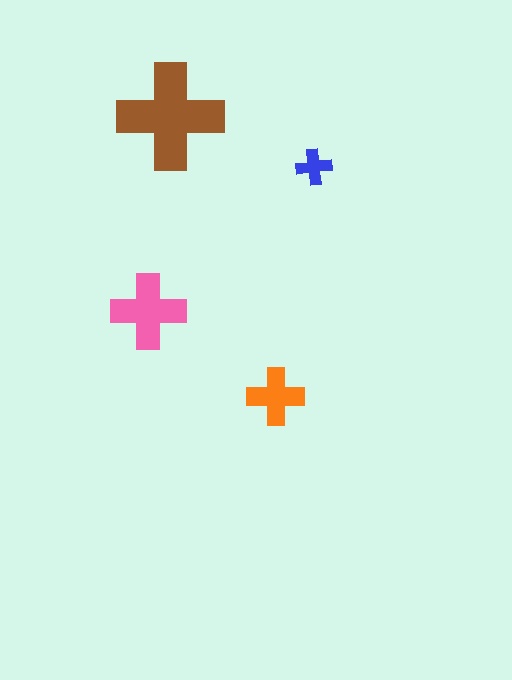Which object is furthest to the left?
The pink cross is leftmost.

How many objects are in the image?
There are 4 objects in the image.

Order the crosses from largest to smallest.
the brown one, the pink one, the orange one, the blue one.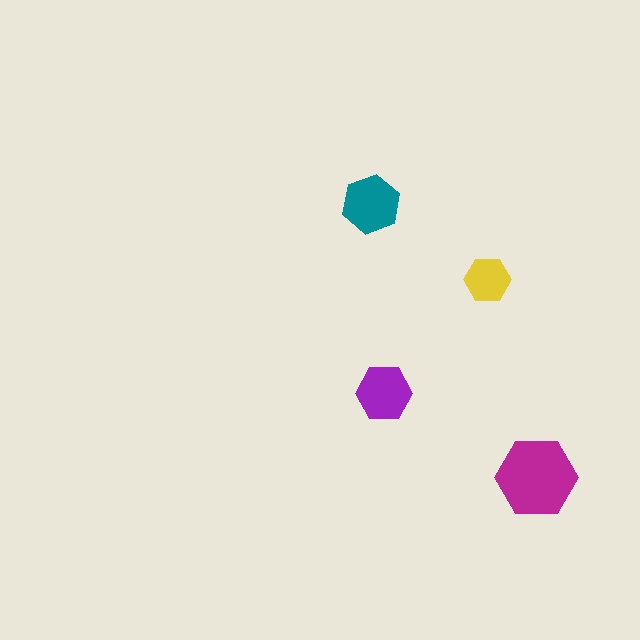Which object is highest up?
The teal hexagon is topmost.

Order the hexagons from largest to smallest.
the magenta one, the teal one, the purple one, the yellow one.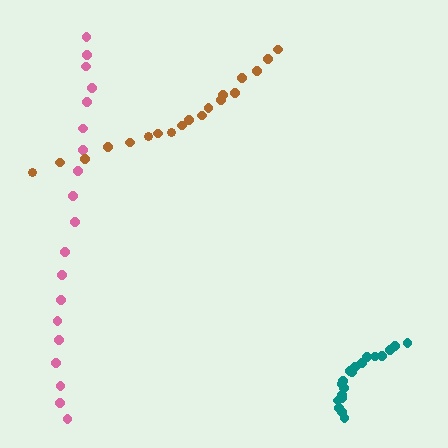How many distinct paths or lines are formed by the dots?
There are 3 distinct paths.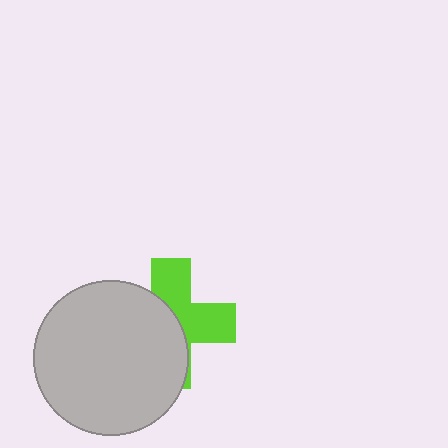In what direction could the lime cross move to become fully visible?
The lime cross could move right. That would shift it out from behind the light gray circle entirely.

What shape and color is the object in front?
The object in front is a light gray circle.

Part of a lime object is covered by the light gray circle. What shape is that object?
It is a cross.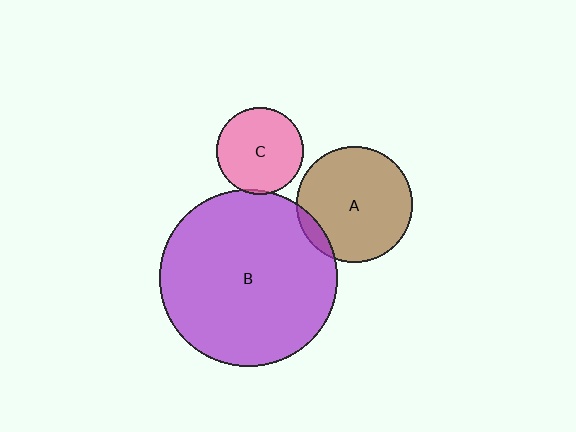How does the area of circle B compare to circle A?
Approximately 2.4 times.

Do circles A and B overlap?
Yes.